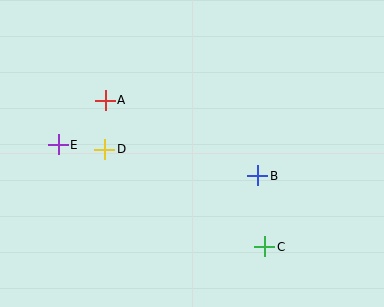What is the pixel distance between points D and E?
The distance between D and E is 47 pixels.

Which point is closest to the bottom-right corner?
Point C is closest to the bottom-right corner.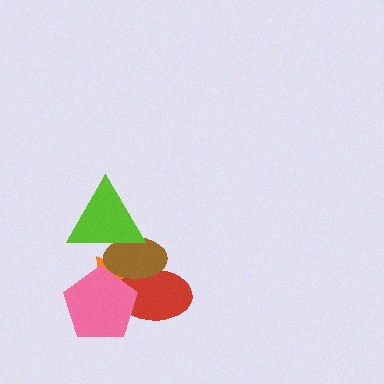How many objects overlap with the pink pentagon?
3 objects overlap with the pink pentagon.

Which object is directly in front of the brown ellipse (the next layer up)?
The pink pentagon is directly in front of the brown ellipse.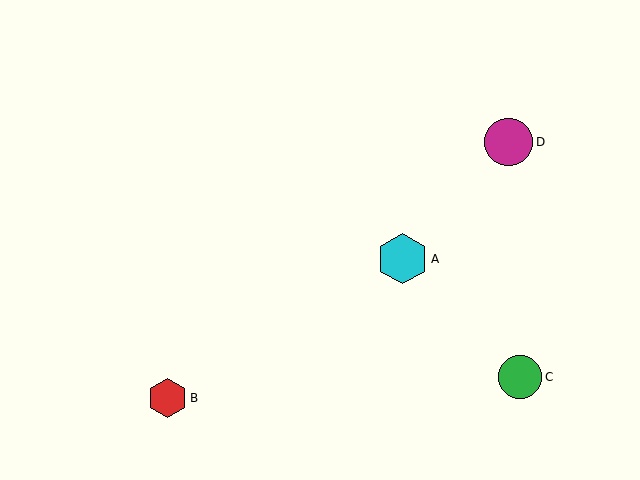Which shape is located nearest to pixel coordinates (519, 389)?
The green circle (labeled C) at (520, 377) is nearest to that location.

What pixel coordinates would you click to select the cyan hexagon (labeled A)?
Click at (403, 259) to select the cyan hexagon A.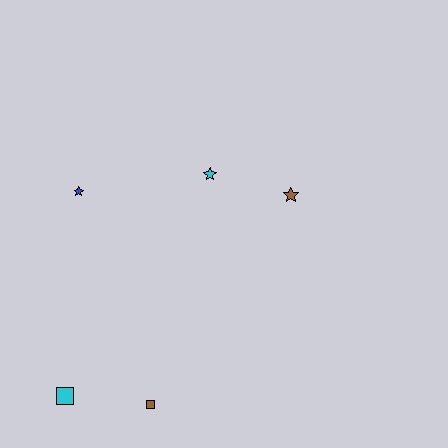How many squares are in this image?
There are 2 squares.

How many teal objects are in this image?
There are no teal objects.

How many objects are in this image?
There are 5 objects.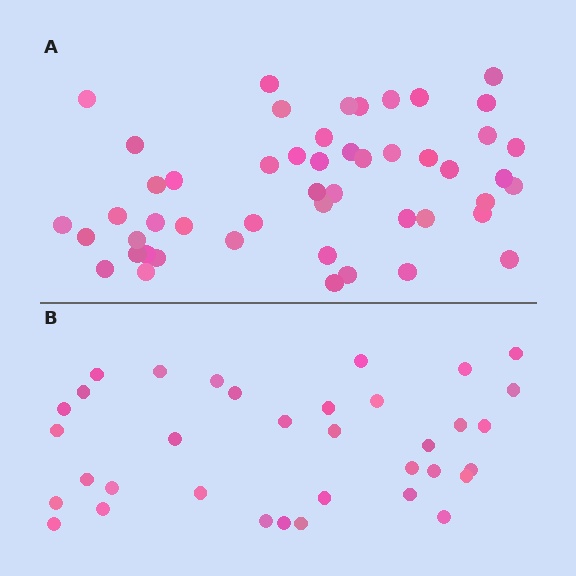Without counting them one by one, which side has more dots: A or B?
Region A (the top region) has more dots.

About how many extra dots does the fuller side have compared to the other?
Region A has approximately 15 more dots than region B.